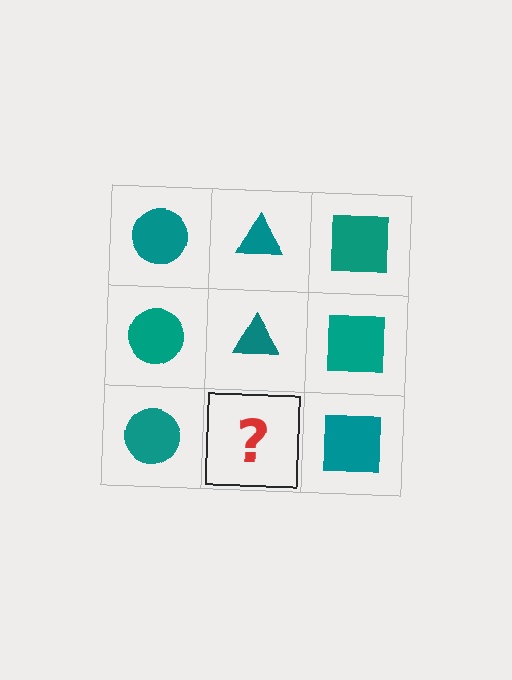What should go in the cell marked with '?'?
The missing cell should contain a teal triangle.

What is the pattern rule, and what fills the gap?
The rule is that each column has a consistent shape. The gap should be filled with a teal triangle.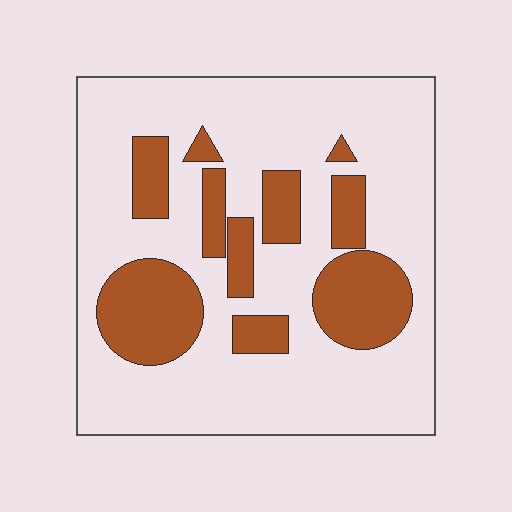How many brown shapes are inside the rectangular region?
10.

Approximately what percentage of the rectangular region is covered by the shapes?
Approximately 25%.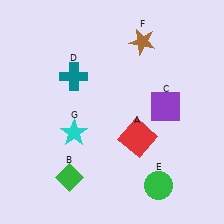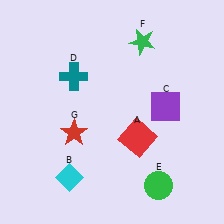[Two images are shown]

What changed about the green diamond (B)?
In Image 1, B is green. In Image 2, it changed to cyan.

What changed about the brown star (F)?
In Image 1, F is brown. In Image 2, it changed to green.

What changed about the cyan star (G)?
In Image 1, G is cyan. In Image 2, it changed to red.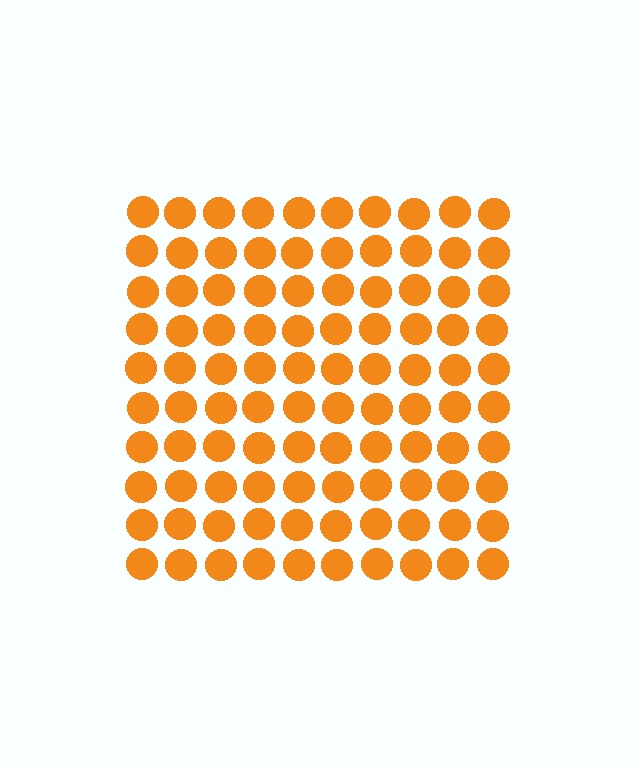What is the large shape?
The large shape is a square.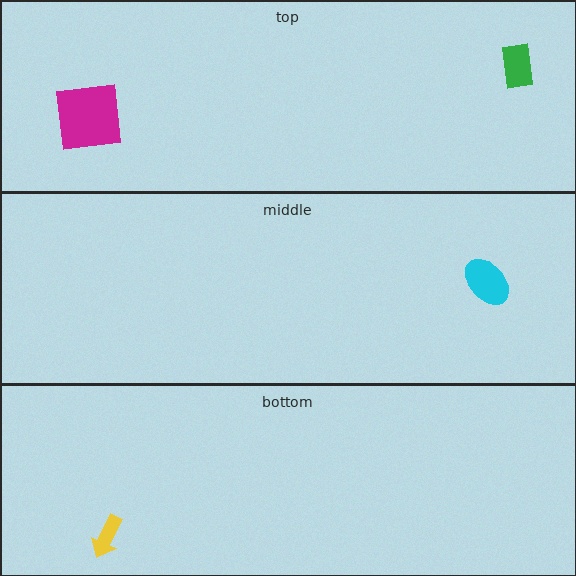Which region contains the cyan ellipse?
The middle region.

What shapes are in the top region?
The green rectangle, the magenta square.